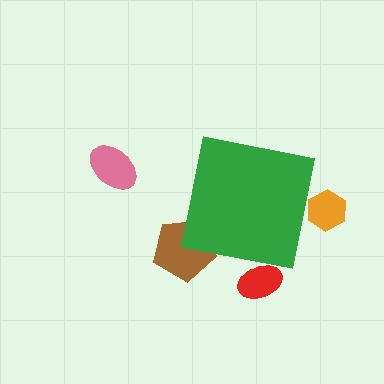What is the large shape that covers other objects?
A green square.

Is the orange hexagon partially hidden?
Yes, the orange hexagon is partially hidden behind the green square.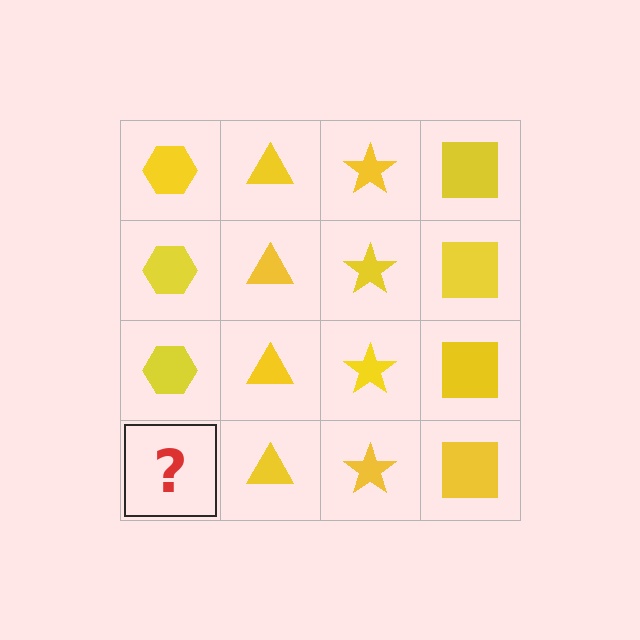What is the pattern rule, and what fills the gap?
The rule is that each column has a consistent shape. The gap should be filled with a yellow hexagon.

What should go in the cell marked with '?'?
The missing cell should contain a yellow hexagon.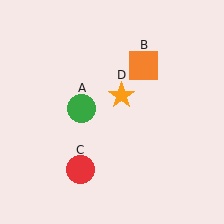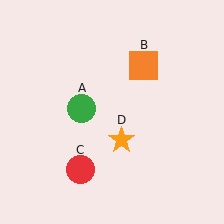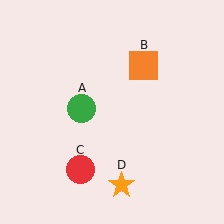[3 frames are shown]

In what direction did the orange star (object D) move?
The orange star (object D) moved down.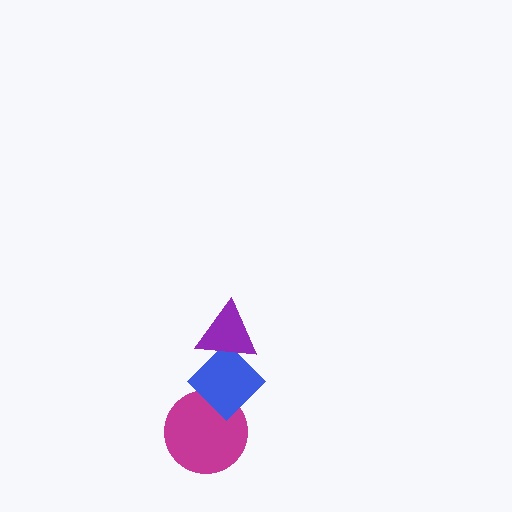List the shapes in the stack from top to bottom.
From top to bottom: the purple triangle, the blue diamond, the magenta circle.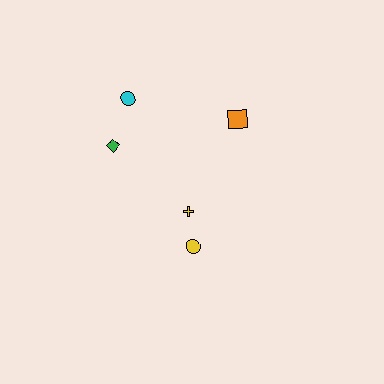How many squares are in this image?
There is 1 square.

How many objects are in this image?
There are 5 objects.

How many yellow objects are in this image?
There are 2 yellow objects.